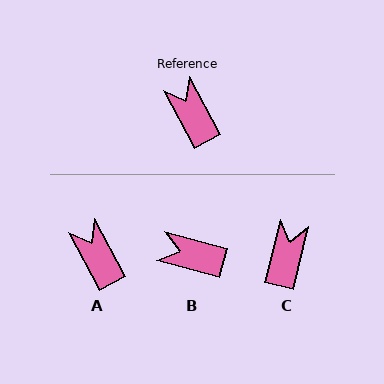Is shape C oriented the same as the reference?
No, it is off by about 42 degrees.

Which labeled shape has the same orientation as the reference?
A.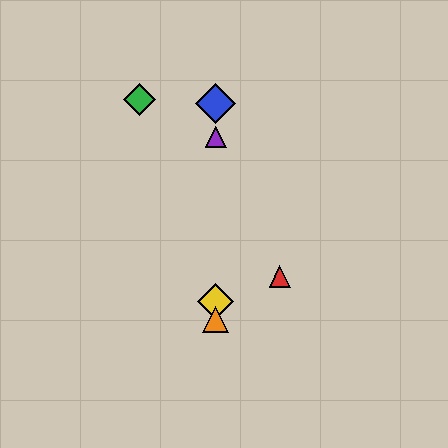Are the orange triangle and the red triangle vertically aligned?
No, the orange triangle is at x≈216 and the red triangle is at x≈280.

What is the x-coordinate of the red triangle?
The red triangle is at x≈280.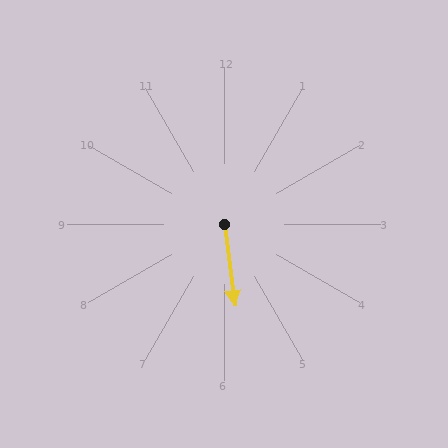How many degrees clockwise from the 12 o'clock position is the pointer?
Approximately 173 degrees.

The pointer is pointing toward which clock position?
Roughly 6 o'clock.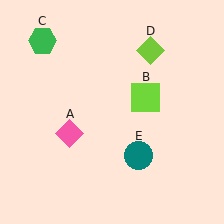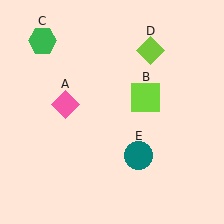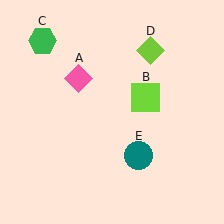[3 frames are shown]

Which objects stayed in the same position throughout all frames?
Lime square (object B) and green hexagon (object C) and lime diamond (object D) and teal circle (object E) remained stationary.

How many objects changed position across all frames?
1 object changed position: pink diamond (object A).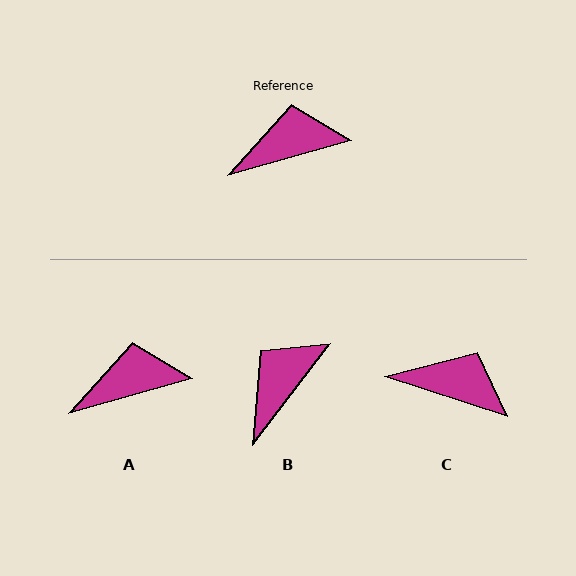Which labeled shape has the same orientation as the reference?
A.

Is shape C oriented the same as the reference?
No, it is off by about 34 degrees.